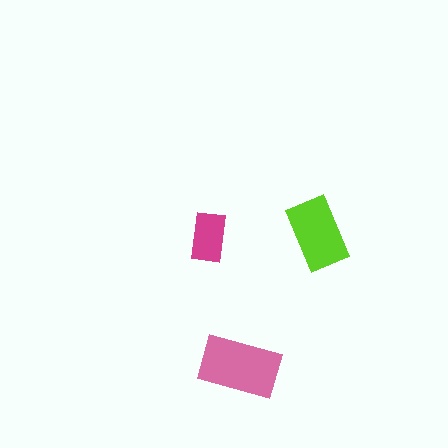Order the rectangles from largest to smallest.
the pink one, the lime one, the magenta one.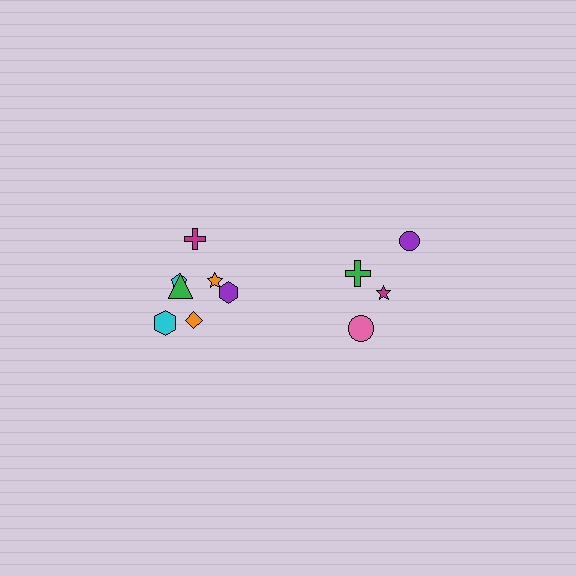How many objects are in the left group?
There are 7 objects.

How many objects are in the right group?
There are 4 objects.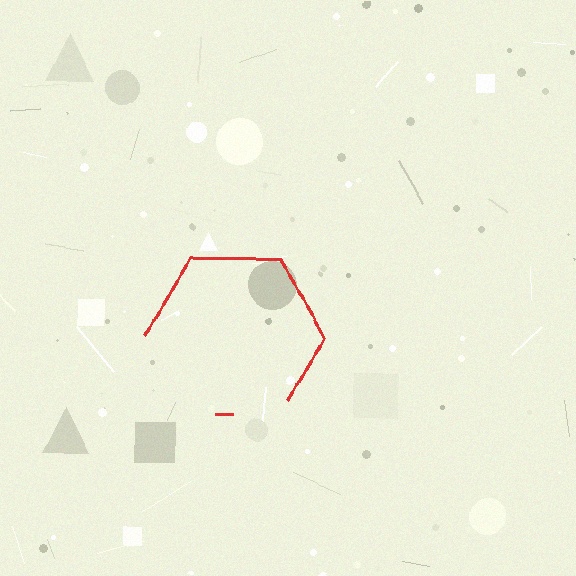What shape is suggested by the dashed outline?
The dashed outline suggests a hexagon.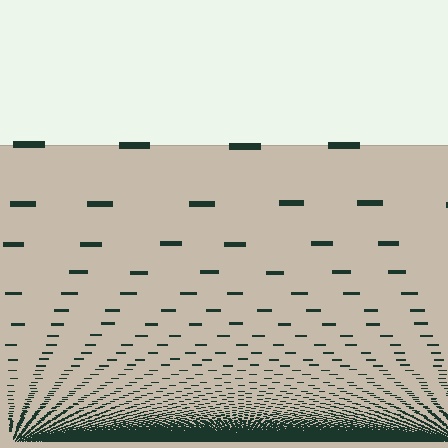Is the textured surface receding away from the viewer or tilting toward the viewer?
The surface appears to tilt toward the viewer. Texture elements get larger and sparser toward the top.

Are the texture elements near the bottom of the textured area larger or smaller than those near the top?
Smaller. The gradient is inverted — elements near the bottom are smaller and denser.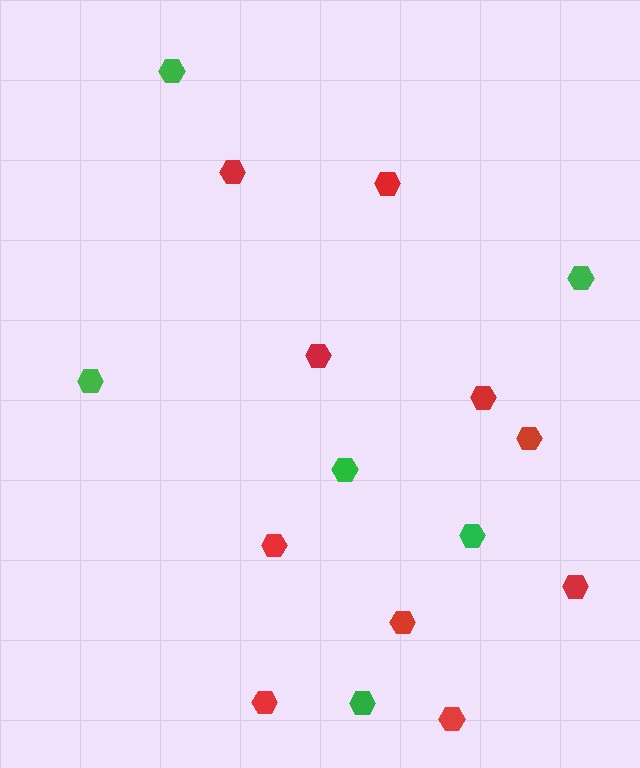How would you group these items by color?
There are 2 groups: one group of red hexagons (10) and one group of green hexagons (6).